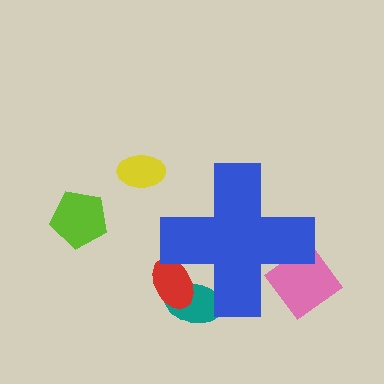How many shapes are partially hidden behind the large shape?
3 shapes are partially hidden.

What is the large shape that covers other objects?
A blue cross.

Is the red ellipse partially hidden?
Yes, the red ellipse is partially hidden behind the blue cross.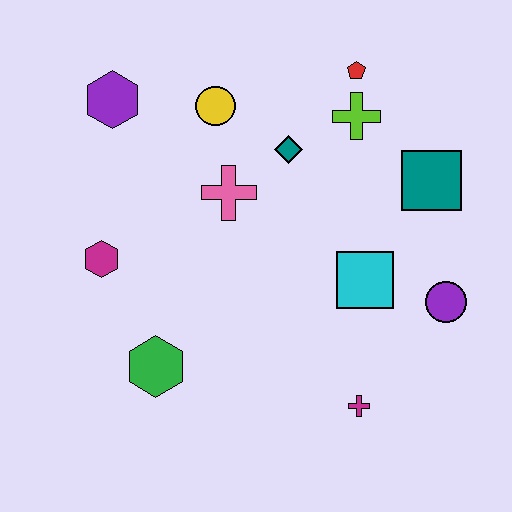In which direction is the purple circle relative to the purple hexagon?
The purple circle is to the right of the purple hexagon.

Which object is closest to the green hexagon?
The magenta hexagon is closest to the green hexagon.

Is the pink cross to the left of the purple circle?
Yes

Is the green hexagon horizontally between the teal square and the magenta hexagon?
Yes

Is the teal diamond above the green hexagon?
Yes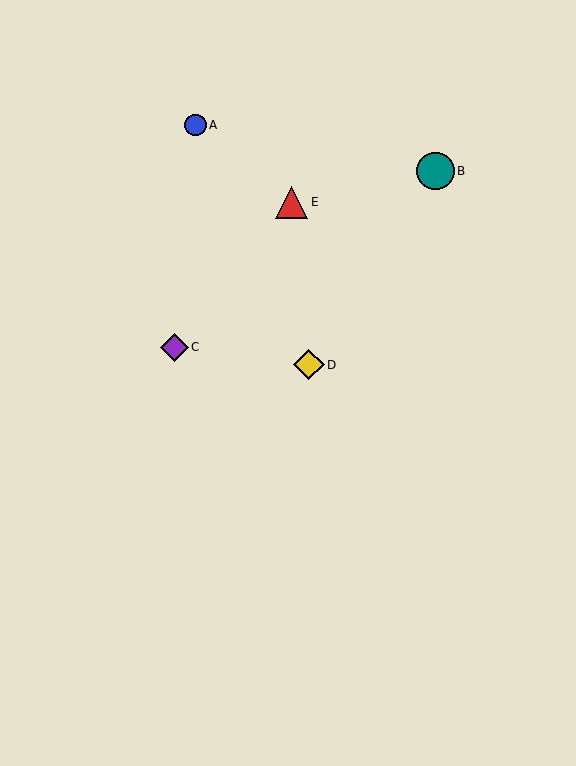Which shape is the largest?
The teal circle (labeled B) is the largest.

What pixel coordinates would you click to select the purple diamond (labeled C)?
Click at (175, 347) to select the purple diamond C.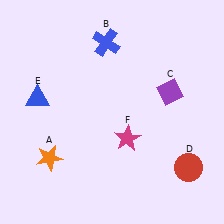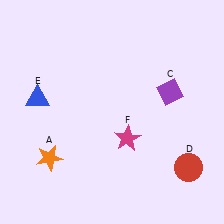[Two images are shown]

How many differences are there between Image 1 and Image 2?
There is 1 difference between the two images.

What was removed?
The blue cross (B) was removed in Image 2.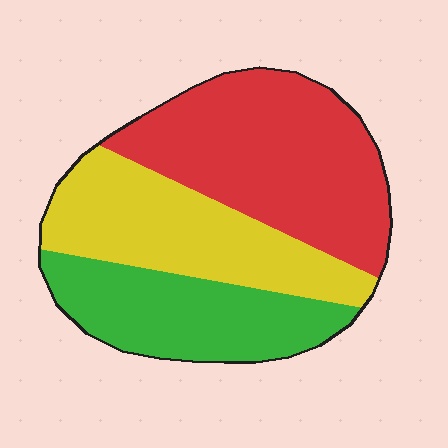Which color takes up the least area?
Green, at roughly 25%.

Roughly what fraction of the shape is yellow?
Yellow takes up about one third (1/3) of the shape.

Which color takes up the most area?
Red, at roughly 40%.